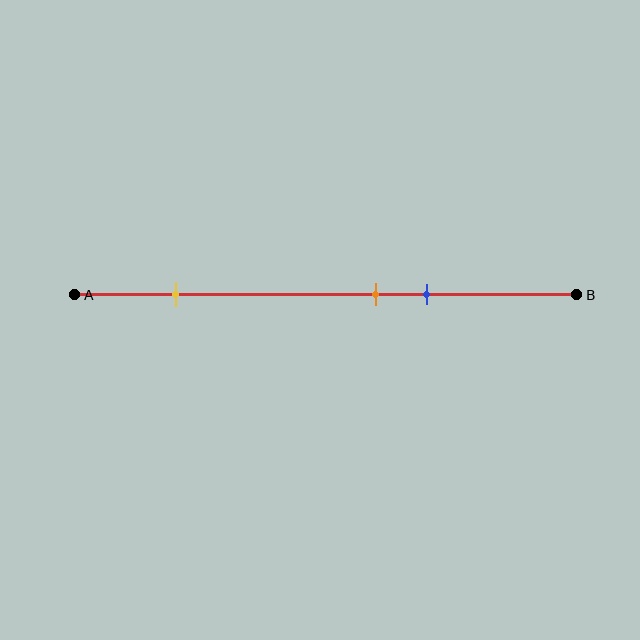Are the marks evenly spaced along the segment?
No, the marks are not evenly spaced.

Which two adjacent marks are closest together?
The orange and blue marks are the closest adjacent pair.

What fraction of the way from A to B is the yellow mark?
The yellow mark is approximately 20% (0.2) of the way from A to B.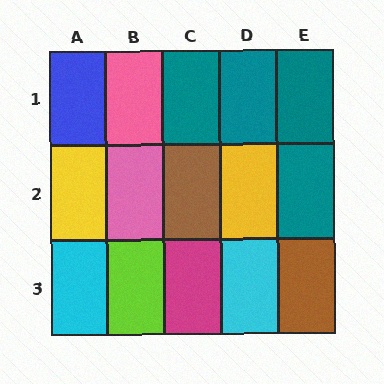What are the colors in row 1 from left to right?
Blue, pink, teal, teal, teal.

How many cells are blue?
1 cell is blue.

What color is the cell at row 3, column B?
Lime.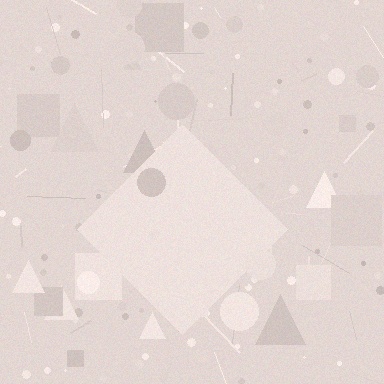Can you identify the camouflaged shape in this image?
The camouflaged shape is a diamond.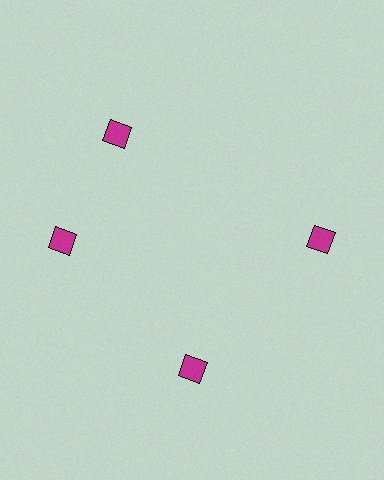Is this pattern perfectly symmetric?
No. The 4 magenta diamonds are arranged in a ring, but one element near the 12 o'clock position is rotated out of alignment along the ring, breaking the 4-fold rotational symmetry.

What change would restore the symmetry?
The symmetry would be restored by rotating it back into even spacing with its neighbors so that all 4 diamonds sit at equal angles and equal distance from the center.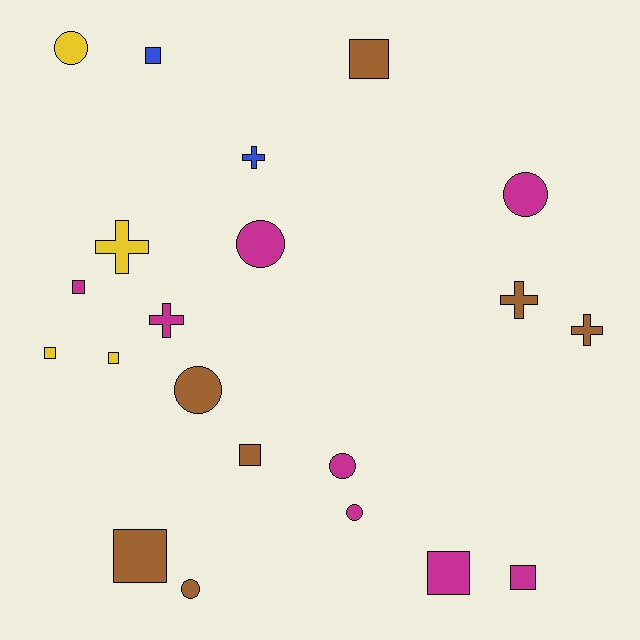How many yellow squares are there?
There are 2 yellow squares.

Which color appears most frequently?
Magenta, with 8 objects.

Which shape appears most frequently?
Square, with 9 objects.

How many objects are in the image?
There are 21 objects.